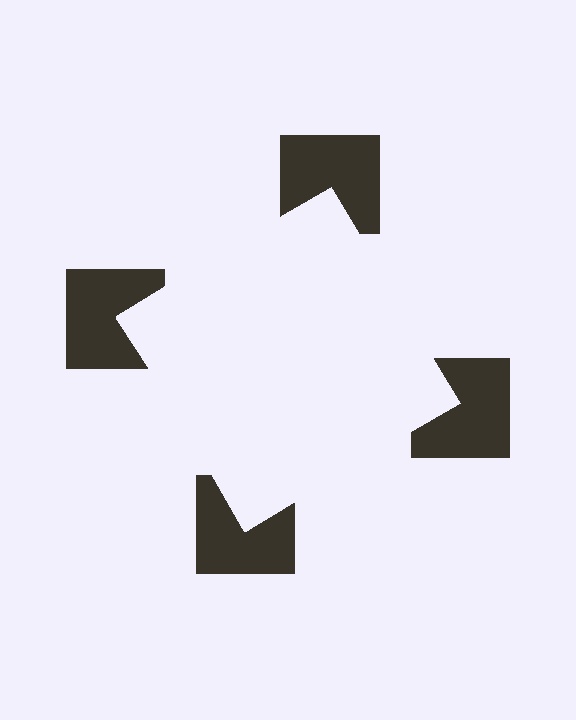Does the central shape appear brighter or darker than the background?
It typically appears slightly brighter than the background, even though no actual brightness change is drawn.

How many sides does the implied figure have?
4 sides.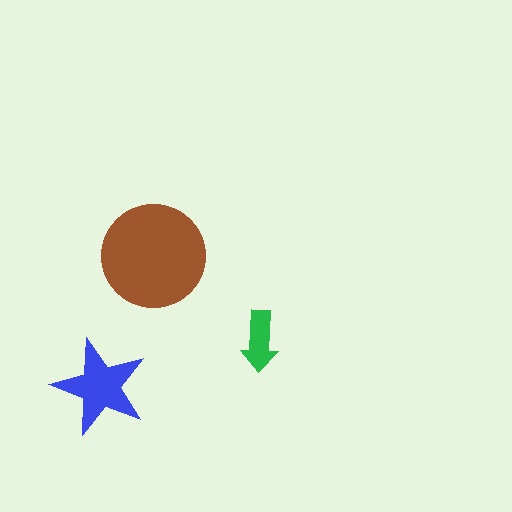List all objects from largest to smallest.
The brown circle, the blue star, the green arrow.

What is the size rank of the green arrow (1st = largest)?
3rd.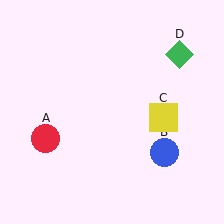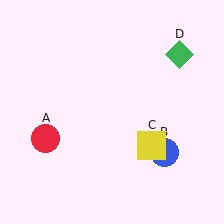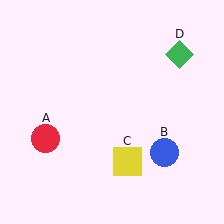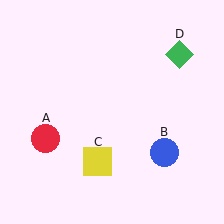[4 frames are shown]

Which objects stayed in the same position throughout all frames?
Red circle (object A) and blue circle (object B) and green diamond (object D) remained stationary.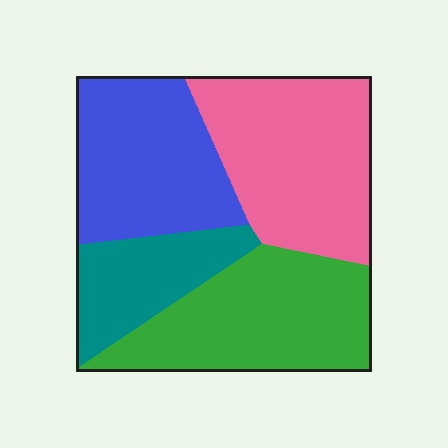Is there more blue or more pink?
Pink.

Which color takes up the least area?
Teal, at roughly 15%.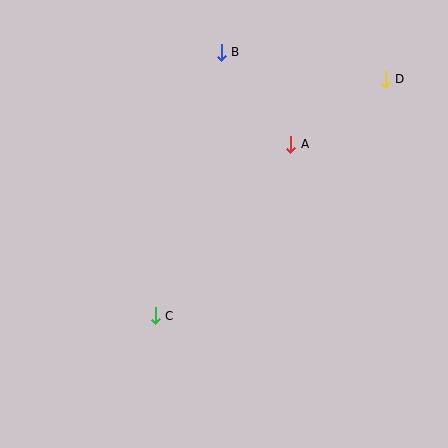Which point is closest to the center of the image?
Point A at (291, 144) is closest to the center.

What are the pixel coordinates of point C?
Point C is at (155, 316).